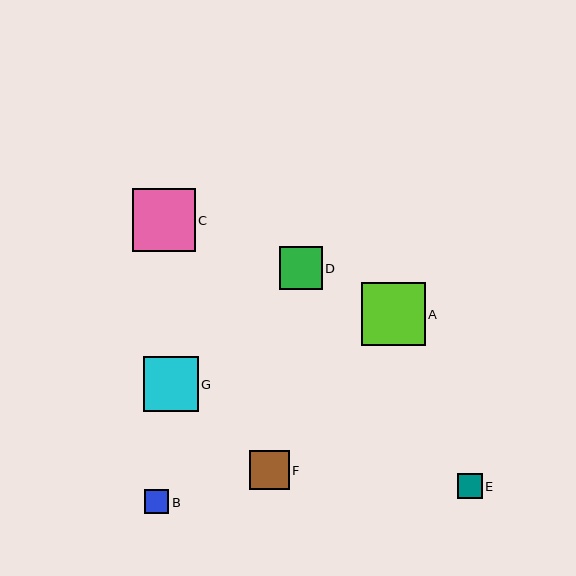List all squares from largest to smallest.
From largest to smallest: A, C, G, D, F, E, B.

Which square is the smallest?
Square B is the smallest with a size of approximately 24 pixels.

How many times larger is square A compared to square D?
Square A is approximately 1.5 times the size of square D.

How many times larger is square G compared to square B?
Square G is approximately 2.3 times the size of square B.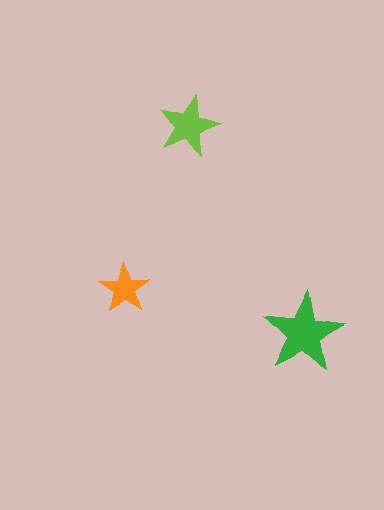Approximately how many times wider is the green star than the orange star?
About 1.5 times wider.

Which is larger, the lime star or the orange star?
The lime one.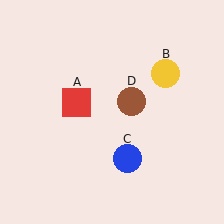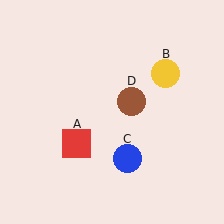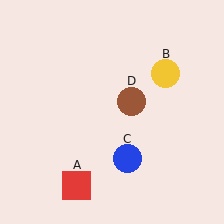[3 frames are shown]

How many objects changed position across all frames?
1 object changed position: red square (object A).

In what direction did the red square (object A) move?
The red square (object A) moved down.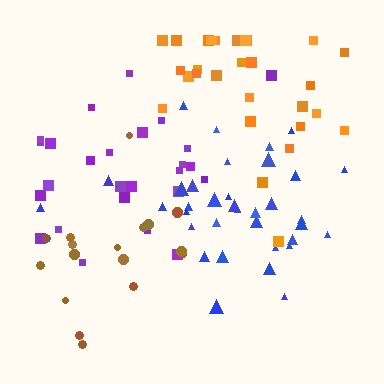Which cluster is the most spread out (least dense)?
Brown.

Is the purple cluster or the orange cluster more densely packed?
Orange.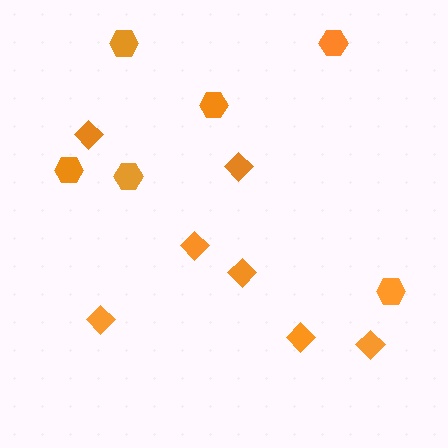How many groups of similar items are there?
There are 2 groups: one group of diamonds (7) and one group of hexagons (6).